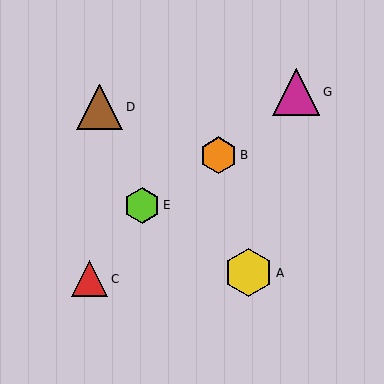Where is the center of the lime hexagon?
The center of the lime hexagon is at (142, 205).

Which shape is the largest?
The yellow hexagon (labeled A) is the largest.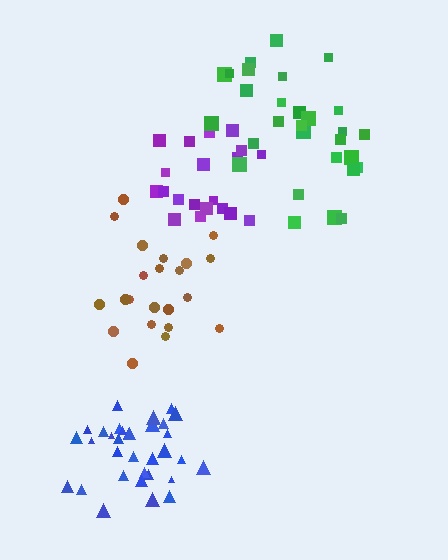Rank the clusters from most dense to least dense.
blue, purple, brown, green.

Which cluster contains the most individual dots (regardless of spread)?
Blue (34).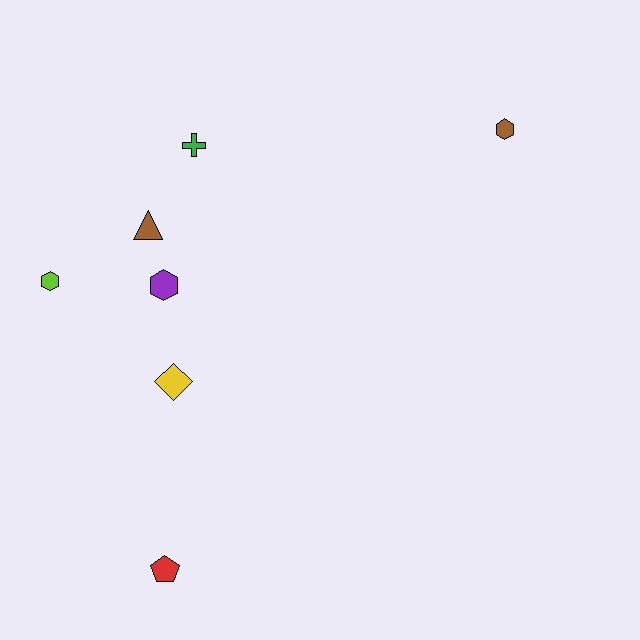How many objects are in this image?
There are 7 objects.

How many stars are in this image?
There are no stars.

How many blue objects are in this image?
There are no blue objects.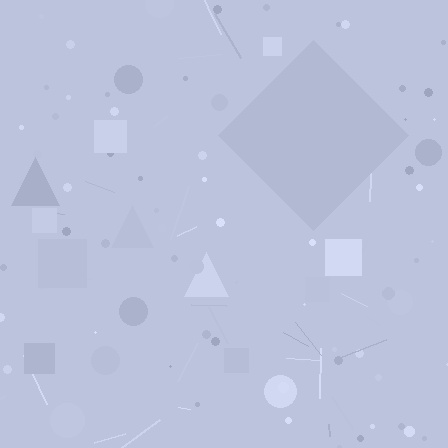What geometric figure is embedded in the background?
A diamond is embedded in the background.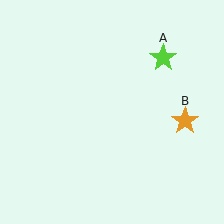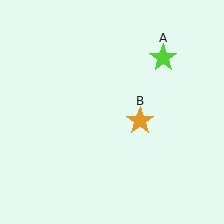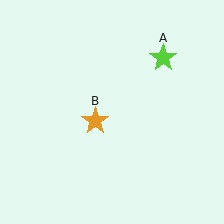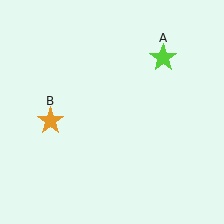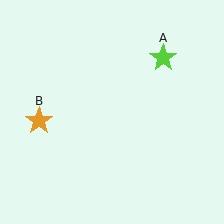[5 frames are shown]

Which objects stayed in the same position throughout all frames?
Lime star (object A) remained stationary.